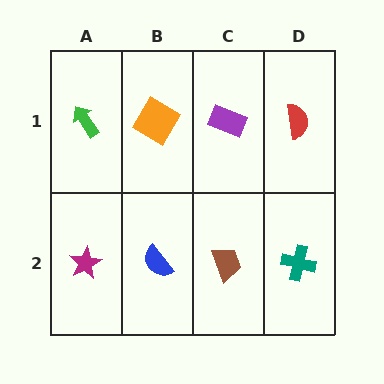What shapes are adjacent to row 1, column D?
A teal cross (row 2, column D), a purple rectangle (row 1, column C).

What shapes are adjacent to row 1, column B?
A blue semicircle (row 2, column B), a green arrow (row 1, column A), a purple rectangle (row 1, column C).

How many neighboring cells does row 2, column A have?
2.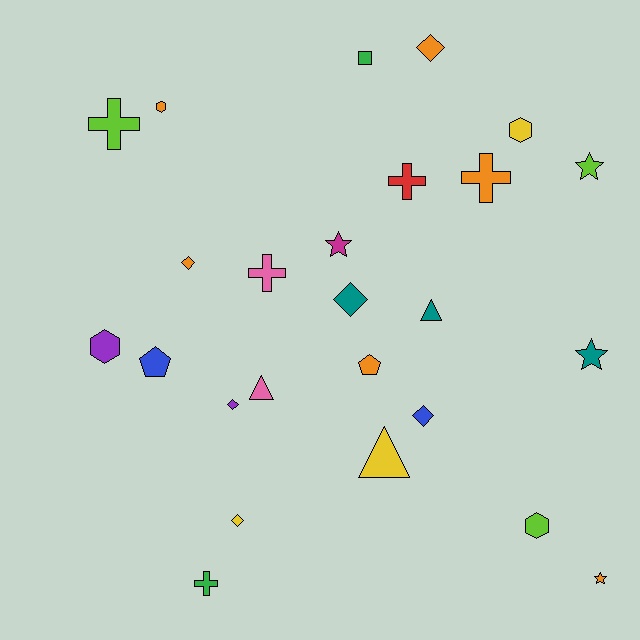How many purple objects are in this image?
There are 2 purple objects.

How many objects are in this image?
There are 25 objects.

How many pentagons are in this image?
There are 2 pentagons.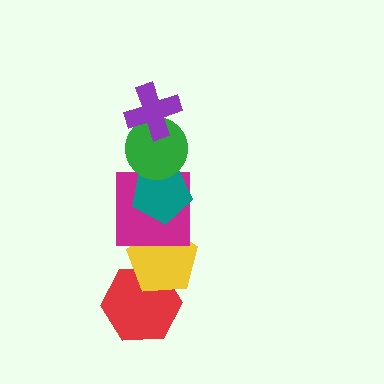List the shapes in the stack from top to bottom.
From top to bottom: the purple cross, the green circle, the teal pentagon, the magenta square, the yellow pentagon, the red hexagon.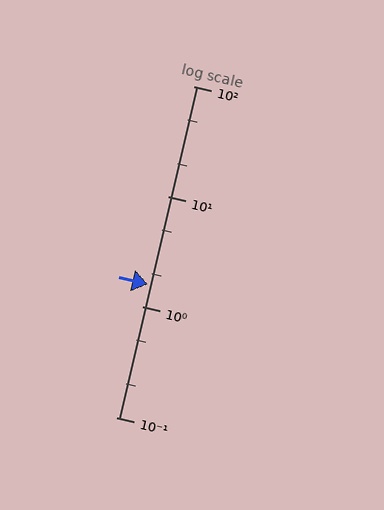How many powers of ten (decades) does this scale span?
The scale spans 3 decades, from 0.1 to 100.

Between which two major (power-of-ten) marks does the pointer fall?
The pointer is between 1 and 10.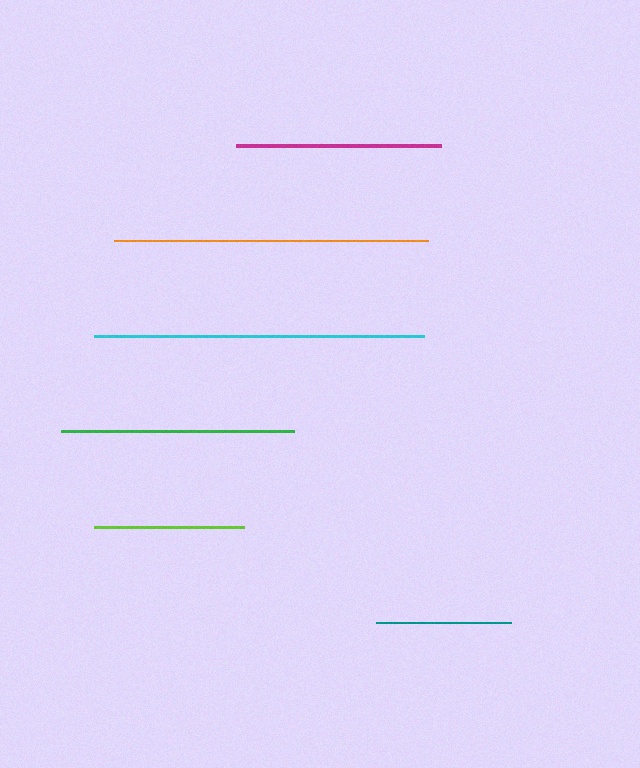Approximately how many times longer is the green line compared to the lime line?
The green line is approximately 1.6 times the length of the lime line.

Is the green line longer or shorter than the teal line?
The green line is longer than the teal line.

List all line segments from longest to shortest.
From longest to shortest: cyan, orange, green, magenta, lime, teal.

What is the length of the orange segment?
The orange segment is approximately 314 pixels long.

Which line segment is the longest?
The cyan line is the longest at approximately 330 pixels.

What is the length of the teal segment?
The teal segment is approximately 135 pixels long.